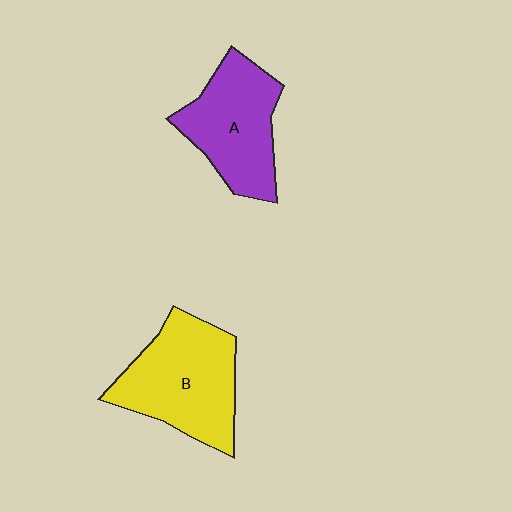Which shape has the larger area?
Shape B (yellow).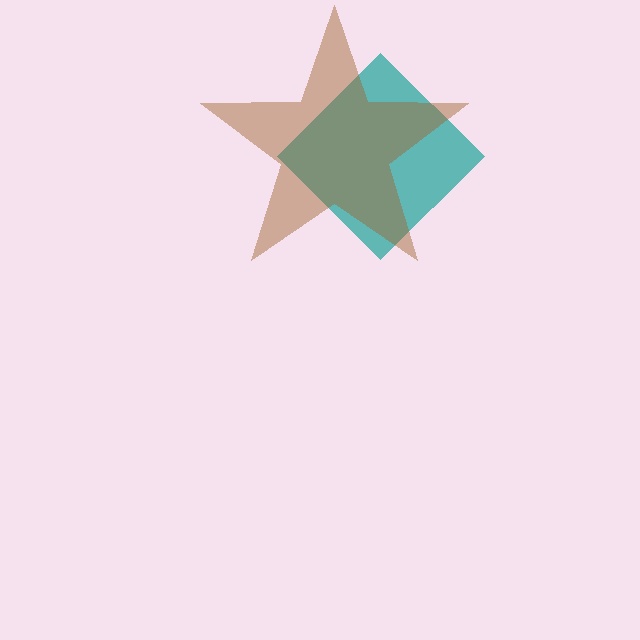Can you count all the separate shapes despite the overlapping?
Yes, there are 2 separate shapes.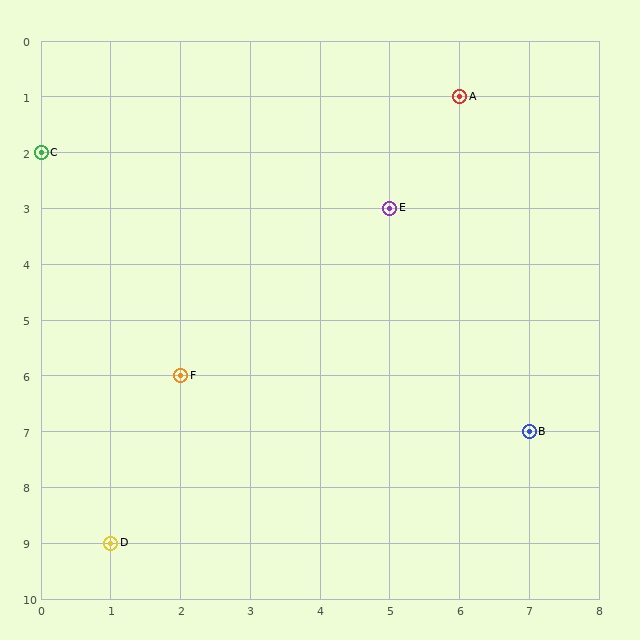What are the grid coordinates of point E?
Point E is at grid coordinates (5, 3).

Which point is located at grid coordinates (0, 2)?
Point C is at (0, 2).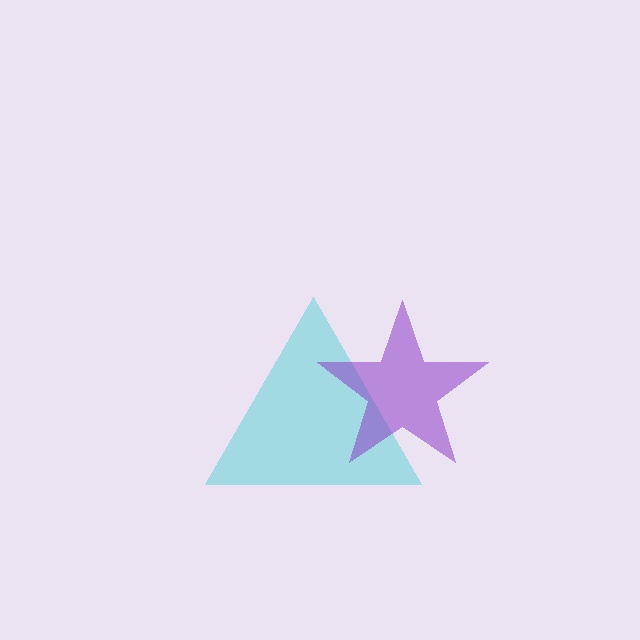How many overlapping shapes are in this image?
There are 2 overlapping shapes in the image.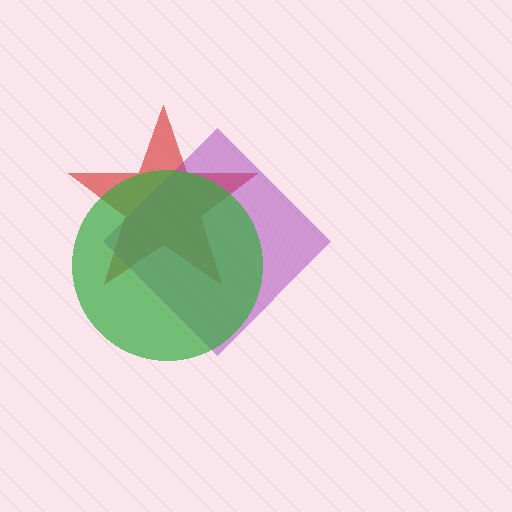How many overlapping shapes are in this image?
There are 3 overlapping shapes in the image.